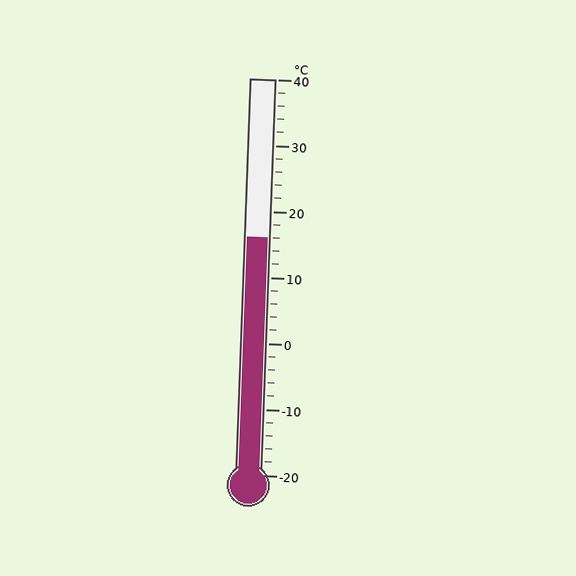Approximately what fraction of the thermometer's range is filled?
The thermometer is filled to approximately 60% of its range.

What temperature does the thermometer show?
The thermometer shows approximately 16°C.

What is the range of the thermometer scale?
The thermometer scale ranges from -20°C to 40°C.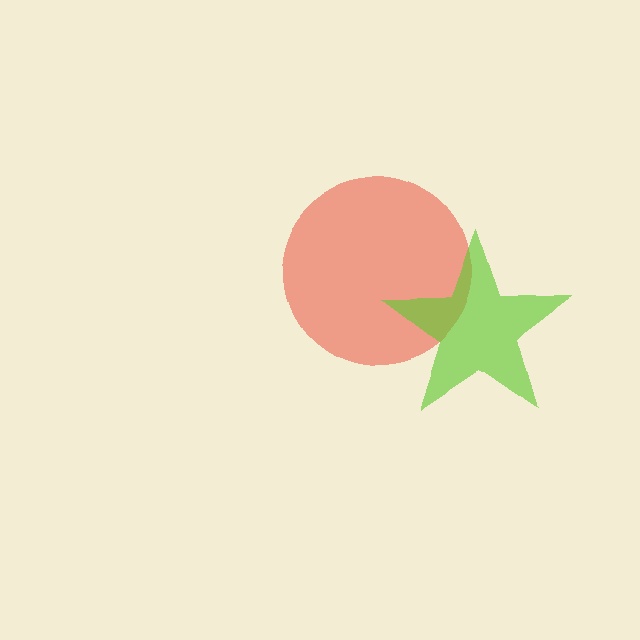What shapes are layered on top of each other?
The layered shapes are: a red circle, a lime star.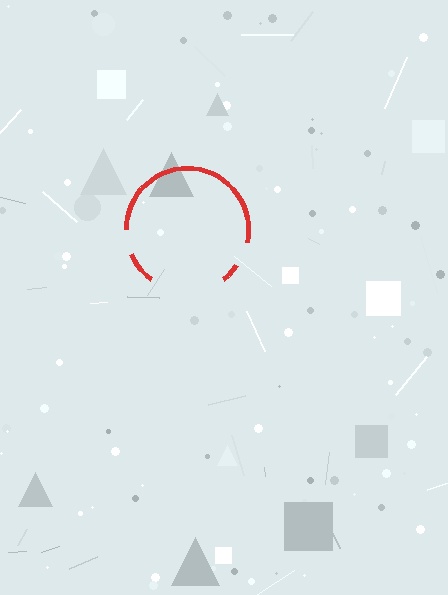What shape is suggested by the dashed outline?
The dashed outline suggests a circle.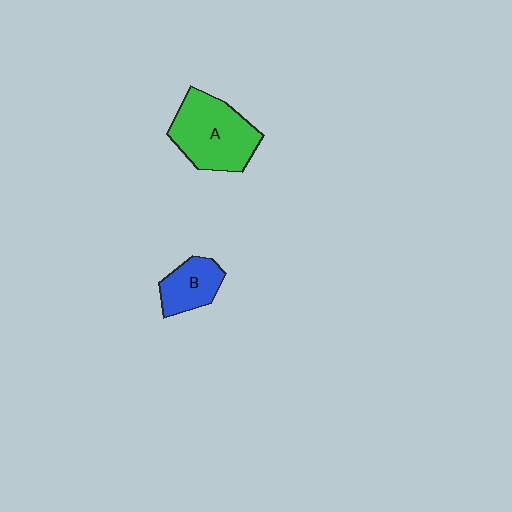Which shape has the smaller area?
Shape B (blue).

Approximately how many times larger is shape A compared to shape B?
Approximately 1.9 times.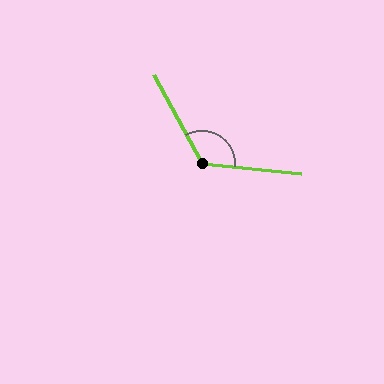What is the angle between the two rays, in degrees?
Approximately 124 degrees.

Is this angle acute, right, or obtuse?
It is obtuse.